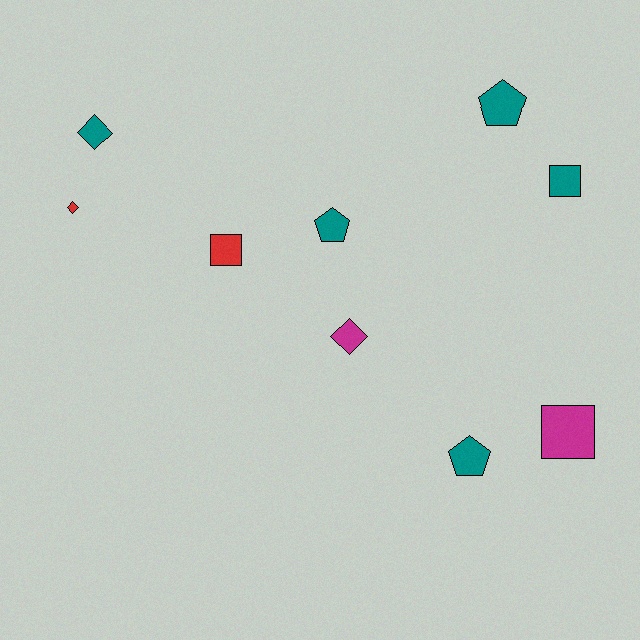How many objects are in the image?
There are 9 objects.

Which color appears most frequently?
Teal, with 5 objects.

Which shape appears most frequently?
Square, with 3 objects.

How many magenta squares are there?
There is 1 magenta square.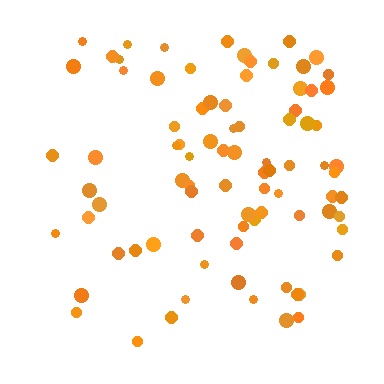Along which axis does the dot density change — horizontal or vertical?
Horizontal.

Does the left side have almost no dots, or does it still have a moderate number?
Still a moderate number, just noticeably fewer than the right.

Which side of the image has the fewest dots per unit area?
The left.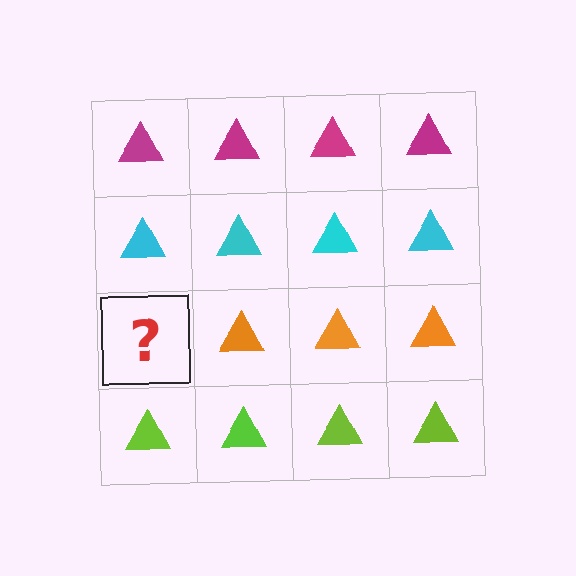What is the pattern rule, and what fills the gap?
The rule is that each row has a consistent color. The gap should be filled with an orange triangle.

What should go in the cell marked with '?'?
The missing cell should contain an orange triangle.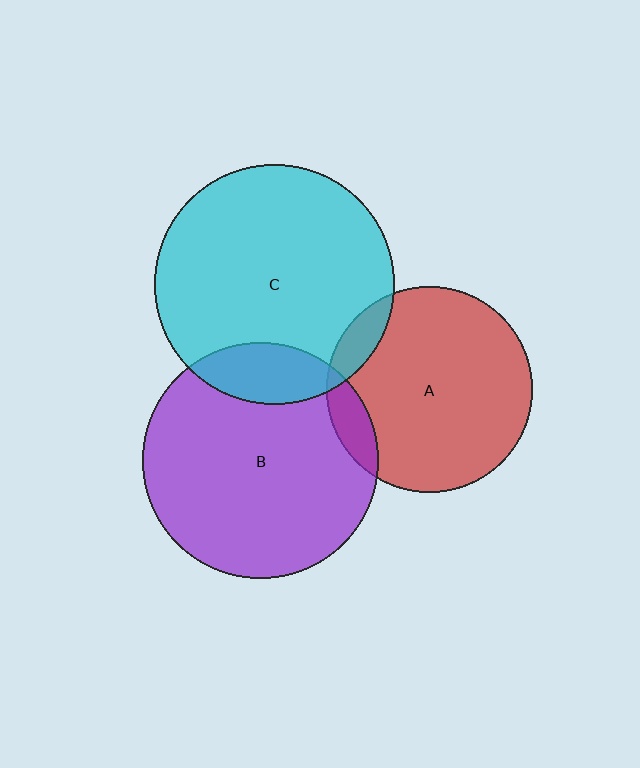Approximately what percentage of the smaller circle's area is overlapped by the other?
Approximately 10%.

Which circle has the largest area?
Circle C (cyan).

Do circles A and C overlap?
Yes.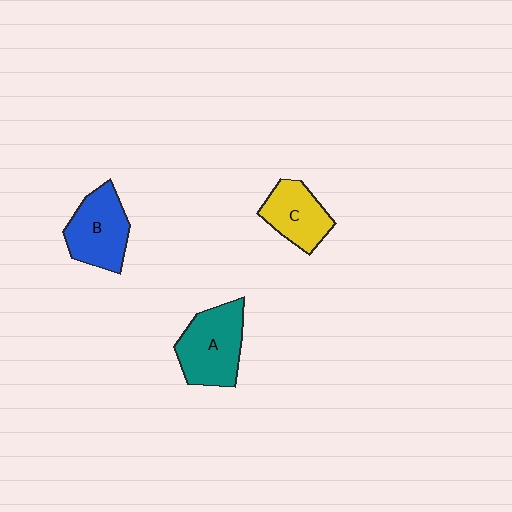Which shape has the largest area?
Shape A (teal).